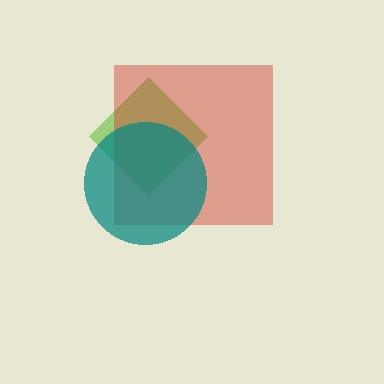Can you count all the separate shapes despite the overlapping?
Yes, there are 3 separate shapes.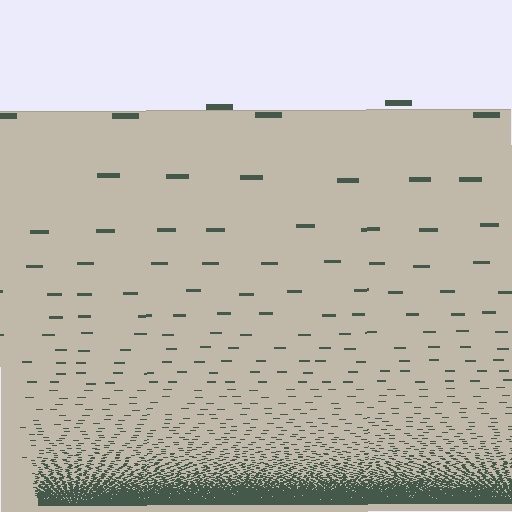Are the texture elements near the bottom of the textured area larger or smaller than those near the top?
Smaller. The gradient is inverted — elements near the bottom are smaller and denser.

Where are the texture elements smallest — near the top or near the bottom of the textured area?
Near the bottom.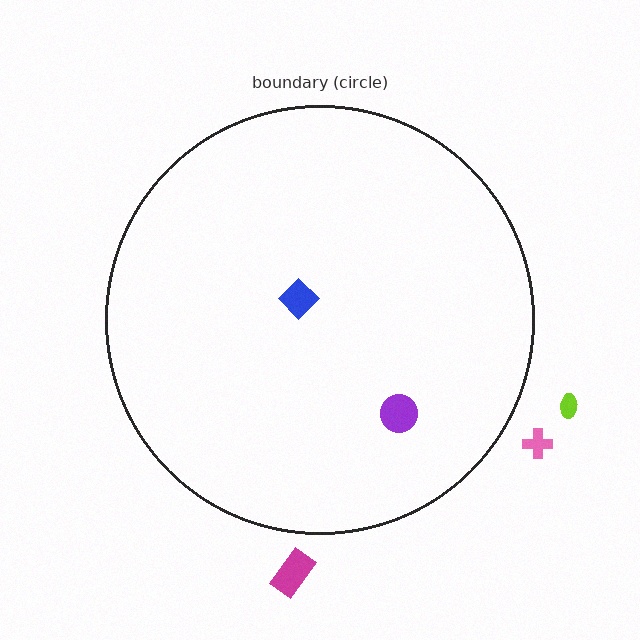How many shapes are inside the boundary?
2 inside, 3 outside.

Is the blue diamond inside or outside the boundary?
Inside.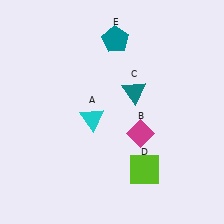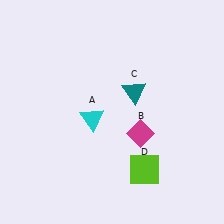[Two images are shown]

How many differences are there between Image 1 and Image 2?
There is 1 difference between the two images.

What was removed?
The teal pentagon (E) was removed in Image 2.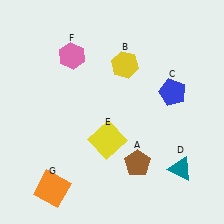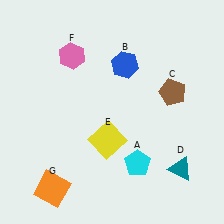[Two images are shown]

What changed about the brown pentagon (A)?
In Image 1, A is brown. In Image 2, it changed to cyan.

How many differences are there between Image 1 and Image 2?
There are 3 differences between the two images.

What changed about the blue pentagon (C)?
In Image 1, C is blue. In Image 2, it changed to brown.